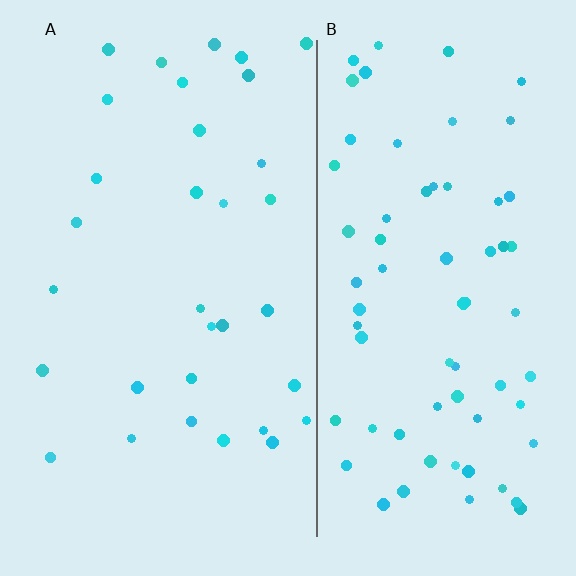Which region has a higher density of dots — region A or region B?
B (the right).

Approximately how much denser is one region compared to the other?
Approximately 2.2× — region B over region A.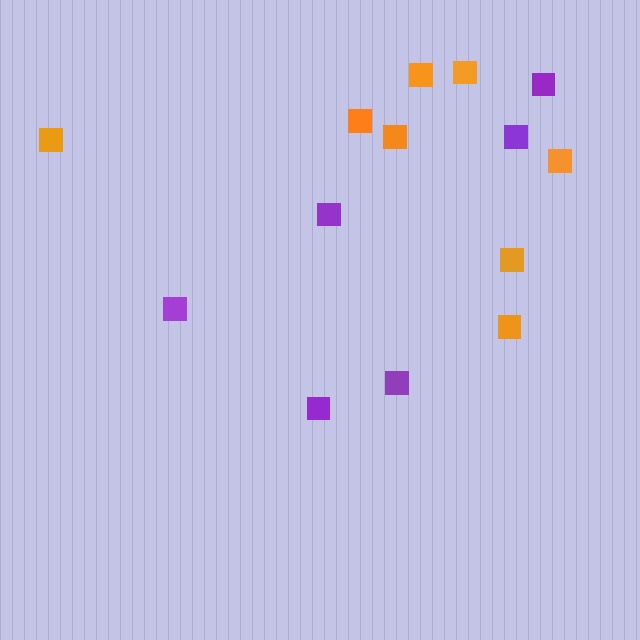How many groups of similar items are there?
There are 2 groups: one group of orange squares (8) and one group of purple squares (6).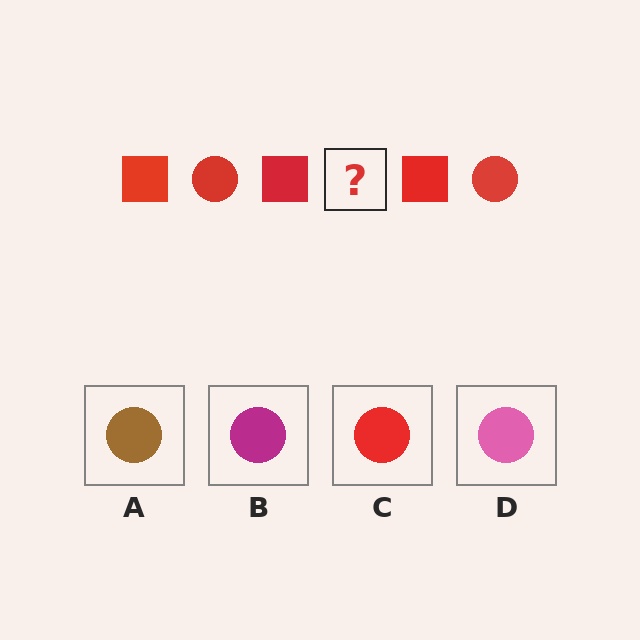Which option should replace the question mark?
Option C.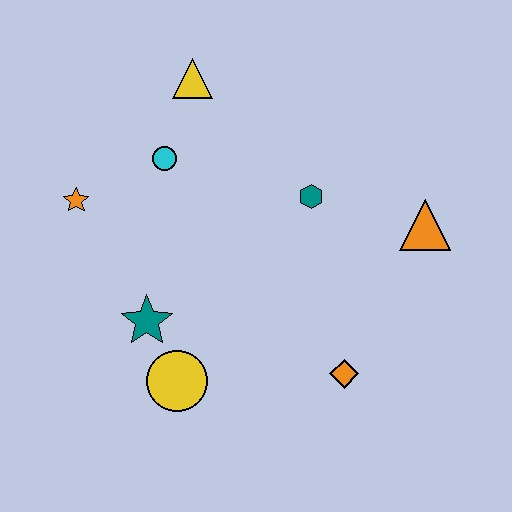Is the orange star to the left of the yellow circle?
Yes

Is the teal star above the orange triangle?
No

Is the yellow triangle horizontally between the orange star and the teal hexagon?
Yes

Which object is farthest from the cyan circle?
The orange diamond is farthest from the cyan circle.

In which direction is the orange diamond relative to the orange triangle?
The orange diamond is below the orange triangle.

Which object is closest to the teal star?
The yellow circle is closest to the teal star.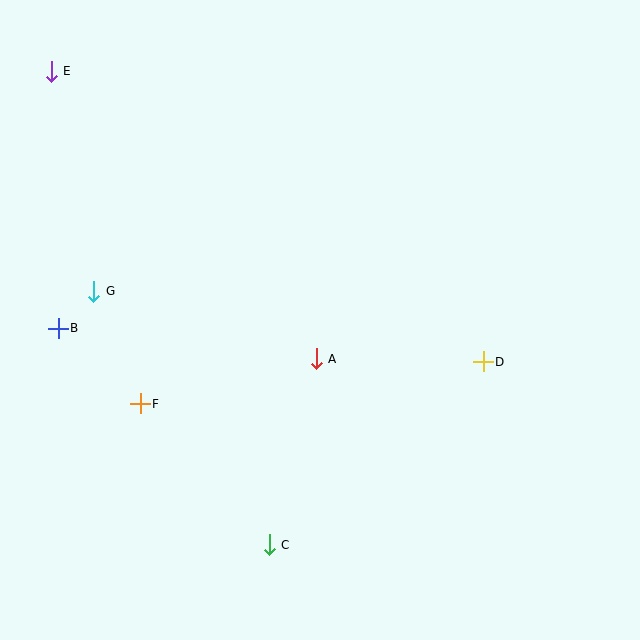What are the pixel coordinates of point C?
Point C is at (269, 545).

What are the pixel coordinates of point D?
Point D is at (483, 362).